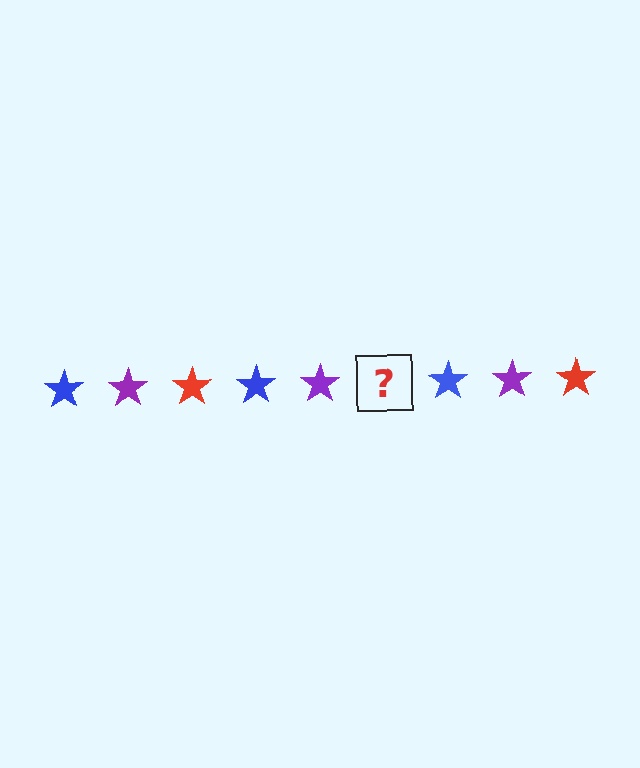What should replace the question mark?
The question mark should be replaced with a red star.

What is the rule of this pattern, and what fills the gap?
The rule is that the pattern cycles through blue, purple, red stars. The gap should be filled with a red star.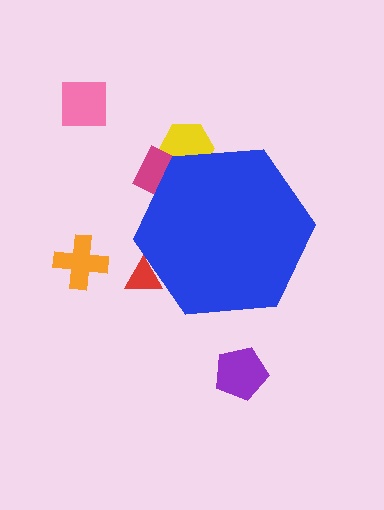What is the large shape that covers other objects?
A blue hexagon.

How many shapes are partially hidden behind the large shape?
3 shapes are partially hidden.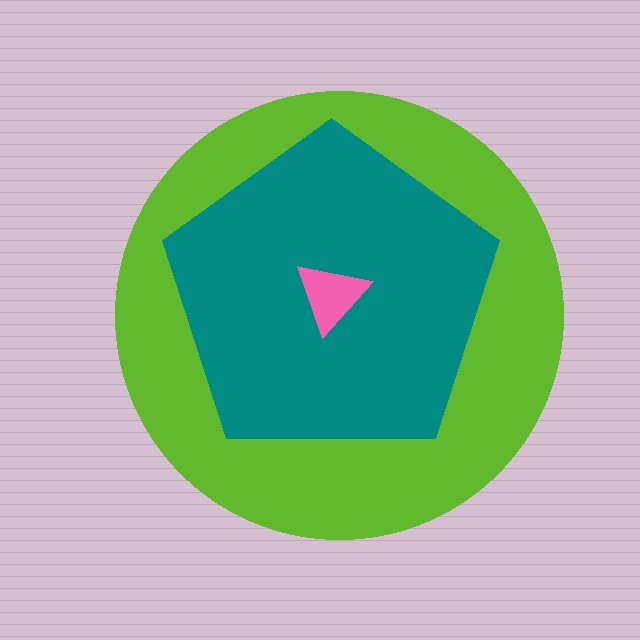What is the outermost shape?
The lime circle.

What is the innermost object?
The pink triangle.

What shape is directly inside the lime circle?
The teal pentagon.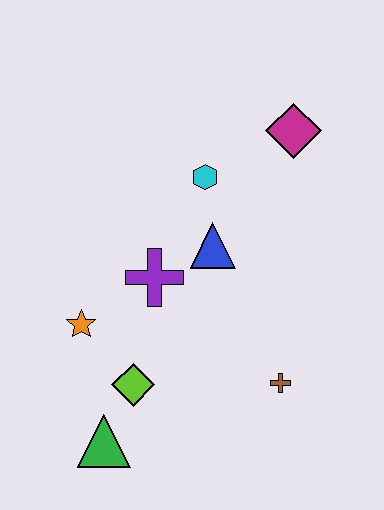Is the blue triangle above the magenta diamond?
No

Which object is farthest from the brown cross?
The magenta diamond is farthest from the brown cross.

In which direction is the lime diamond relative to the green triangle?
The lime diamond is above the green triangle.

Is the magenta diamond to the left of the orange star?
No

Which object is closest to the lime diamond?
The green triangle is closest to the lime diamond.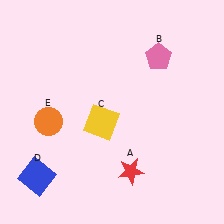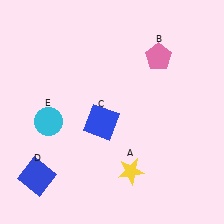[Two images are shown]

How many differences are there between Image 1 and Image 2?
There are 3 differences between the two images.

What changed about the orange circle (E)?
In Image 1, E is orange. In Image 2, it changed to cyan.